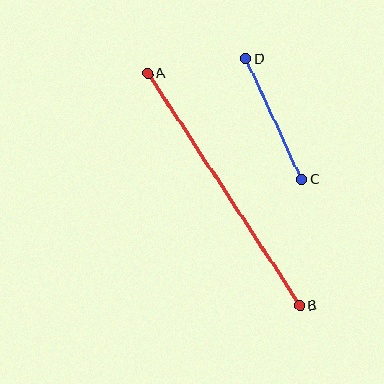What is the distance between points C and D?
The distance is approximately 133 pixels.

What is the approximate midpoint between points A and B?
The midpoint is at approximately (224, 189) pixels.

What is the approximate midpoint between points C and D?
The midpoint is at approximately (274, 119) pixels.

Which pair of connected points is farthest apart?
Points A and B are farthest apart.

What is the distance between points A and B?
The distance is approximately 278 pixels.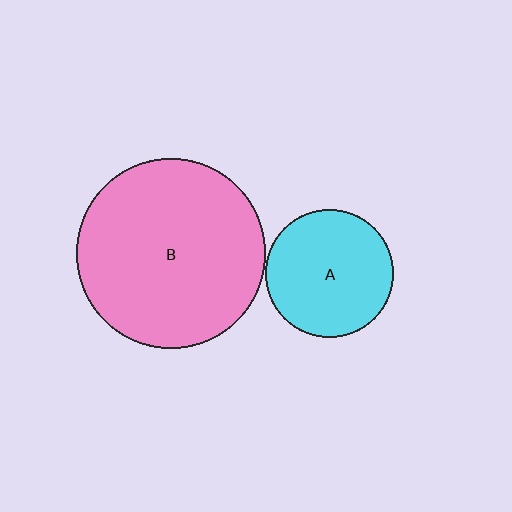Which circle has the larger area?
Circle B (pink).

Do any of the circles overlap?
No, none of the circles overlap.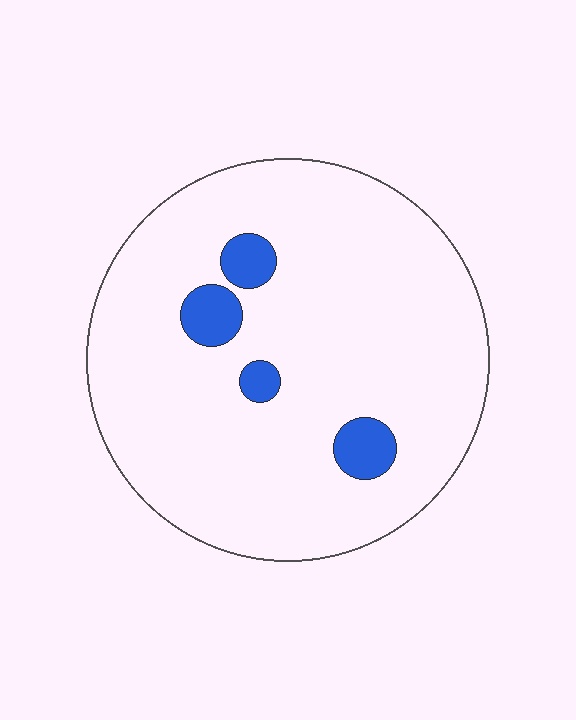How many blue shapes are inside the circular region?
4.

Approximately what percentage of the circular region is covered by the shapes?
Approximately 10%.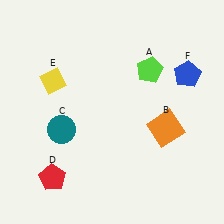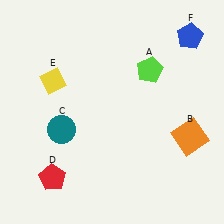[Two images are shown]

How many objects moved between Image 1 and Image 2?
2 objects moved between the two images.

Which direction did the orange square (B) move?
The orange square (B) moved right.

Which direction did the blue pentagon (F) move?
The blue pentagon (F) moved up.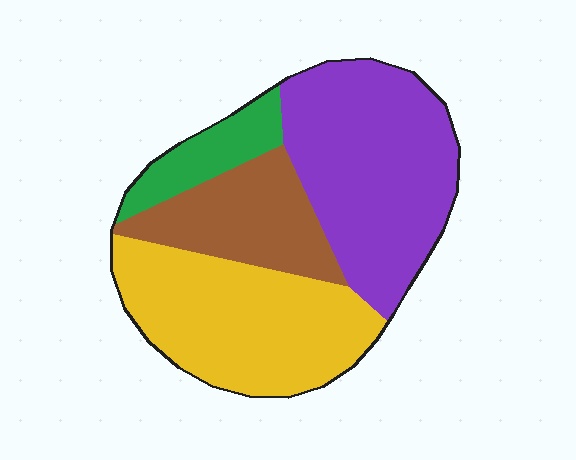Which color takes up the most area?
Purple, at roughly 40%.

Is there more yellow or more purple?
Purple.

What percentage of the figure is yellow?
Yellow covers roughly 35% of the figure.